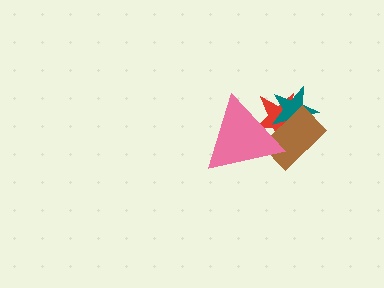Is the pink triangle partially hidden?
No, no other shape covers it.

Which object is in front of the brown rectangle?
The pink triangle is in front of the brown rectangle.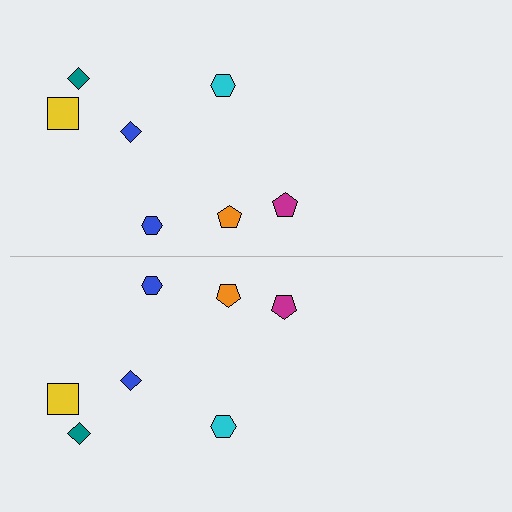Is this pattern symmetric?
Yes, this pattern has bilateral (reflection) symmetry.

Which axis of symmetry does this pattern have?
The pattern has a horizontal axis of symmetry running through the center of the image.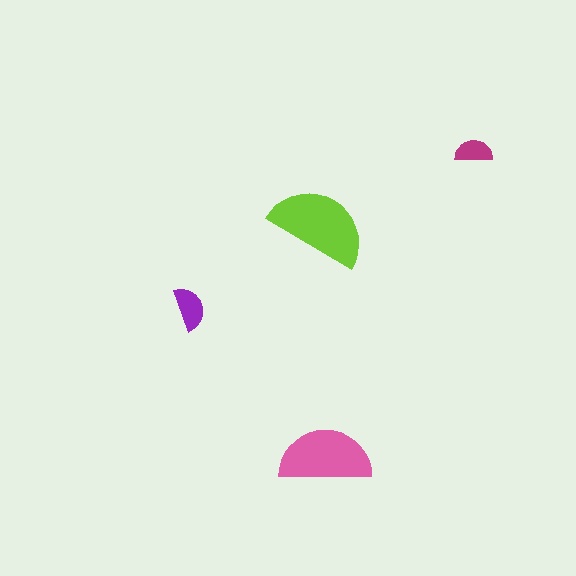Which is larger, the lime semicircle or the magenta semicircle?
The lime one.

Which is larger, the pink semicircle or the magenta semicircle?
The pink one.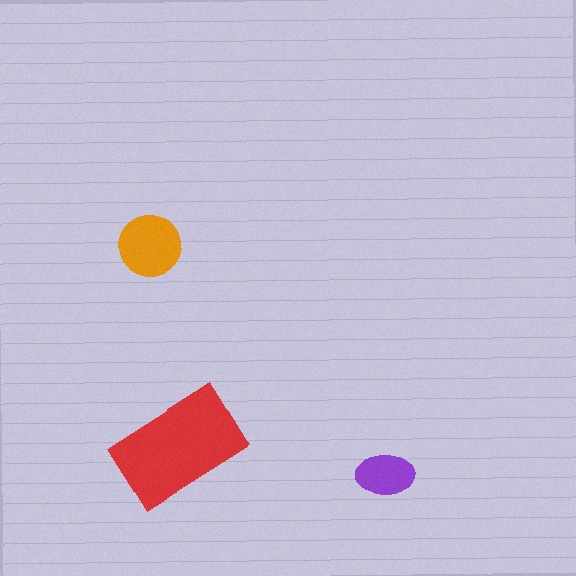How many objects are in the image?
There are 3 objects in the image.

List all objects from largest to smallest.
The red rectangle, the orange circle, the purple ellipse.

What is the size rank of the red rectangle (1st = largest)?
1st.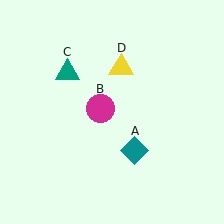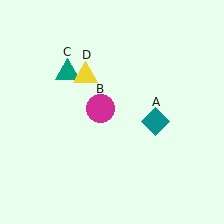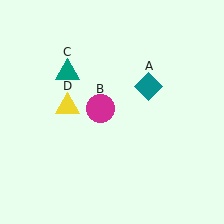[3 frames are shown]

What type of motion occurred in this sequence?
The teal diamond (object A), yellow triangle (object D) rotated counterclockwise around the center of the scene.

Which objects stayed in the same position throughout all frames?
Magenta circle (object B) and teal triangle (object C) remained stationary.